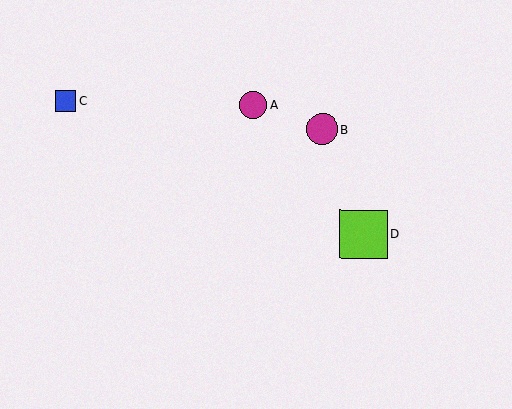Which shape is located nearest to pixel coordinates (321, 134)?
The magenta circle (labeled B) at (322, 129) is nearest to that location.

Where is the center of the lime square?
The center of the lime square is at (363, 234).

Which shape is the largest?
The lime square (labeled D) is the largest.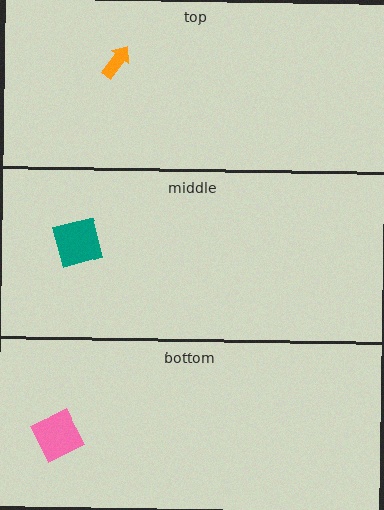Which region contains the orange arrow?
The top region.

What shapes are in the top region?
The orange arrow.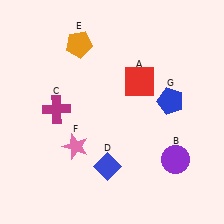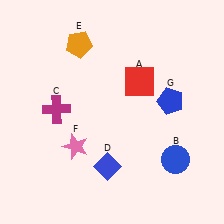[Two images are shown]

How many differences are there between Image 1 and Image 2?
There is 1 difference between the two images.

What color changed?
The circle (B) changed from purple in Image 1 to blue in Image 2.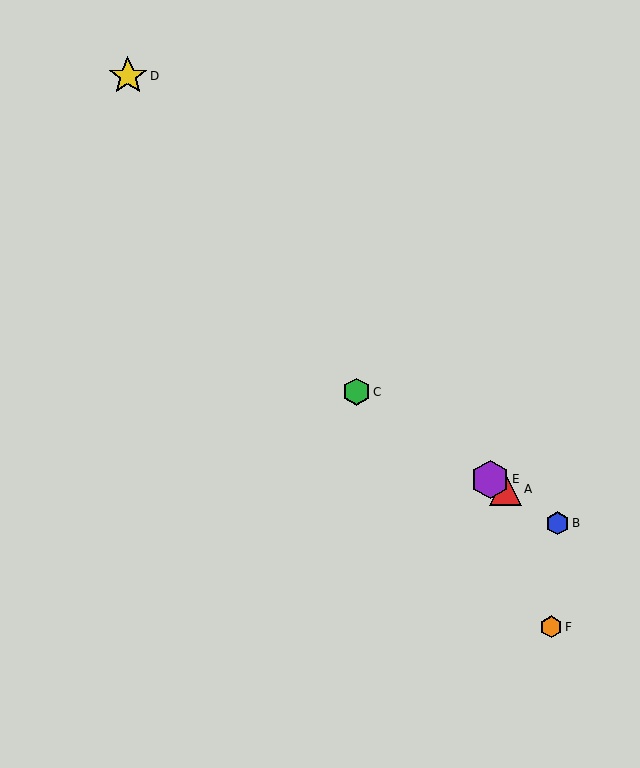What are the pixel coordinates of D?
Object D is at (128, 76).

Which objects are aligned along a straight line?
Objects A, B, C, E are aligned along a straight line.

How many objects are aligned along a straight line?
4 objects (A, B, C, E) are aligned along a straight line.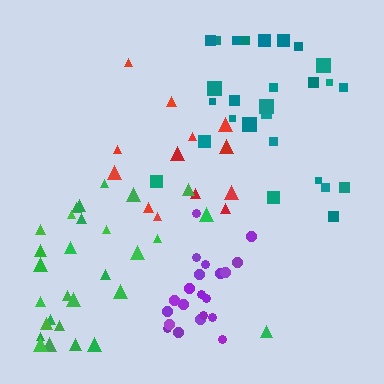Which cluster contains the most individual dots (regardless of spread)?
Green (29).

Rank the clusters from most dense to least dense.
purple, teal, green, red.